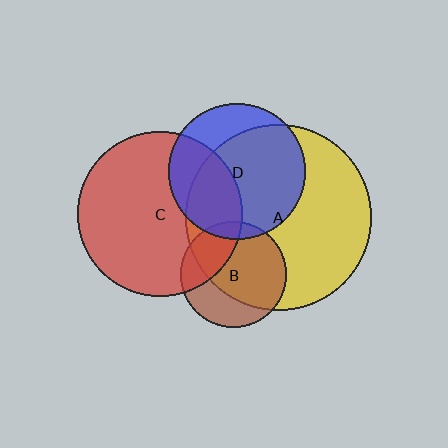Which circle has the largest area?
Circle A (yellow).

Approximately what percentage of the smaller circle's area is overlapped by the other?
Approximately 25%.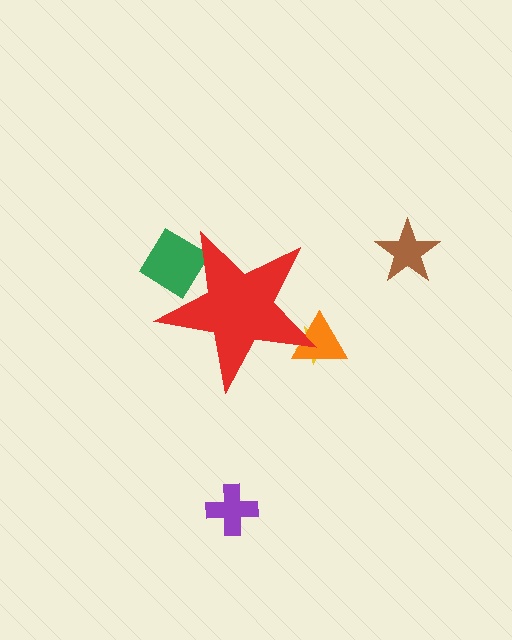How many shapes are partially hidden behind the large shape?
3 shapes are partially hidden.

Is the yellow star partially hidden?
Yes, the yellow star is partially hidden behind the red star.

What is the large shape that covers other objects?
A red star.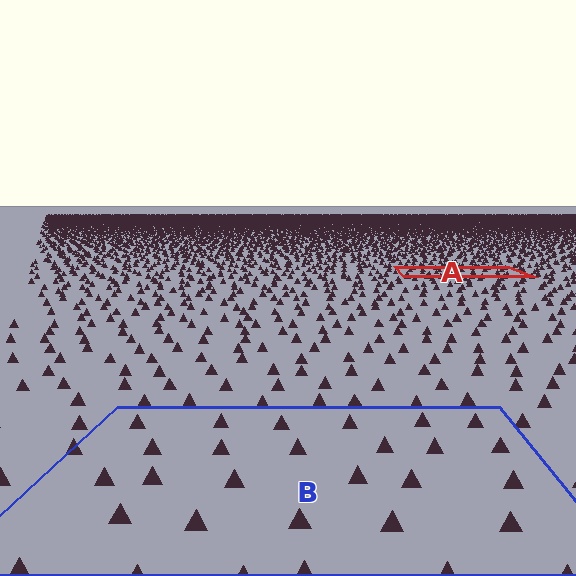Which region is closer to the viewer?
Region B is closer. The texture elements there are larger and more spread out.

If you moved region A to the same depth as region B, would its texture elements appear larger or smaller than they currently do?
They would appear larger. At a closer depth, the same texture elements are projected at a bigger on-screen size.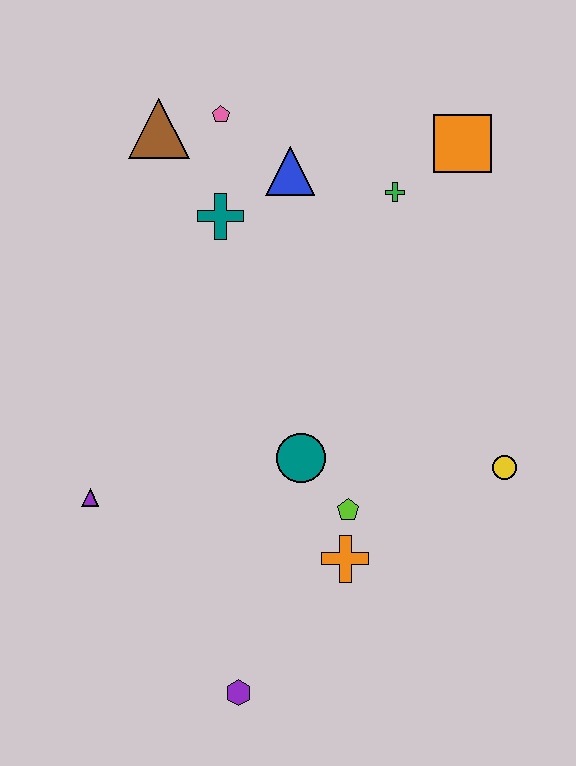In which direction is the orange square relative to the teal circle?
The orange square is above the teal circle.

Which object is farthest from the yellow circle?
The brown triangle is farthest from the yellow circle.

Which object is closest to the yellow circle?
The lime pentagon is closest to the yellow circle.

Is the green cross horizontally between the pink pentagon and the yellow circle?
Yes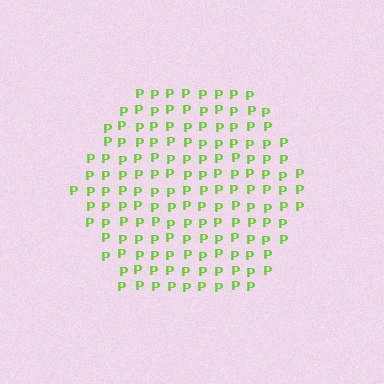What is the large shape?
The large shape is a hexagon.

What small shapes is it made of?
It is made of small letter P's.